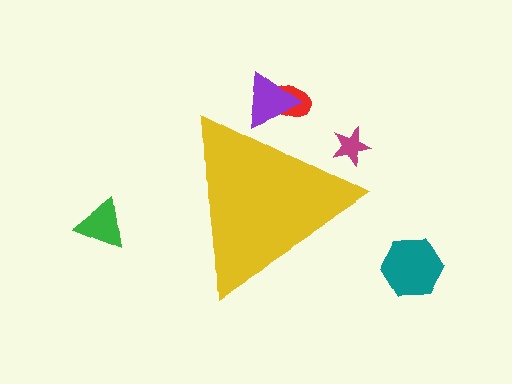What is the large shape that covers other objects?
A yellow triangle.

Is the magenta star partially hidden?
Yes, the magenta star is partially hidden behind the yellow triangle.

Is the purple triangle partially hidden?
Yes, the purple triangle is partially hidden behind the yellow triangle.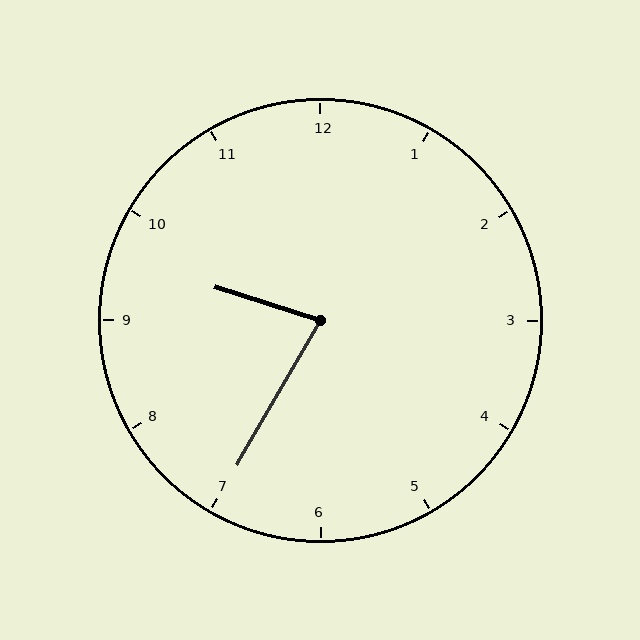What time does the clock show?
9:35.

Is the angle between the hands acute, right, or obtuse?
It is acute.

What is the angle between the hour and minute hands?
Approximately 78 degrees.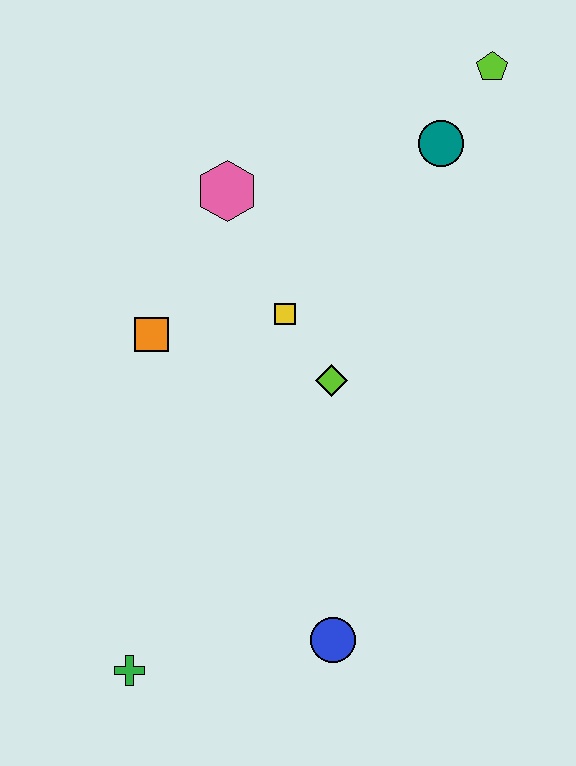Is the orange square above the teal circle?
No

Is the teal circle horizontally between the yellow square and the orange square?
No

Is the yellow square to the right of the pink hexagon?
Yes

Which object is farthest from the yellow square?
The green cross is farthest from the yellow square.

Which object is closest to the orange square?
The yellow square is closest to the orange square.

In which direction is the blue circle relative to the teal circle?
The blue circle is below the teal circle.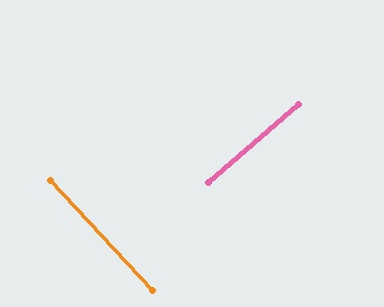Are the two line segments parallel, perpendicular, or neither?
Perpendicular — they meet at approximately 88°.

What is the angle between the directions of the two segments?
Approximately 88 degrees.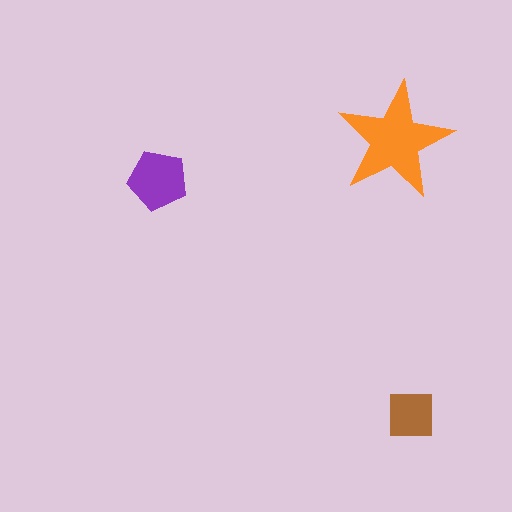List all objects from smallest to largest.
The brown square, the purple pentagon, the orange star.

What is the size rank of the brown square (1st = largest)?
3rd.